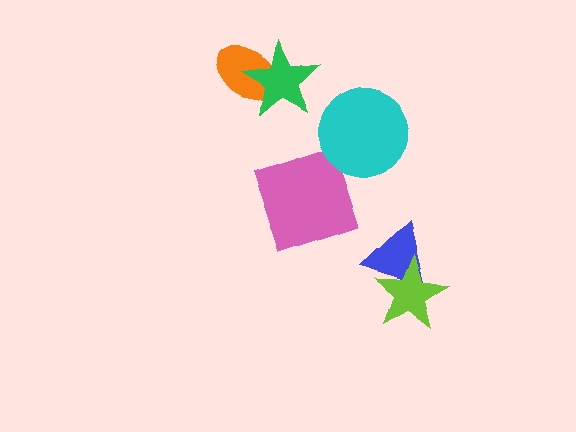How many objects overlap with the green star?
1 object overlaps with the green star.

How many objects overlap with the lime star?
1 object overlaps with the lime star.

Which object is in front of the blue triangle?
The lime star is in front of the blue triangle.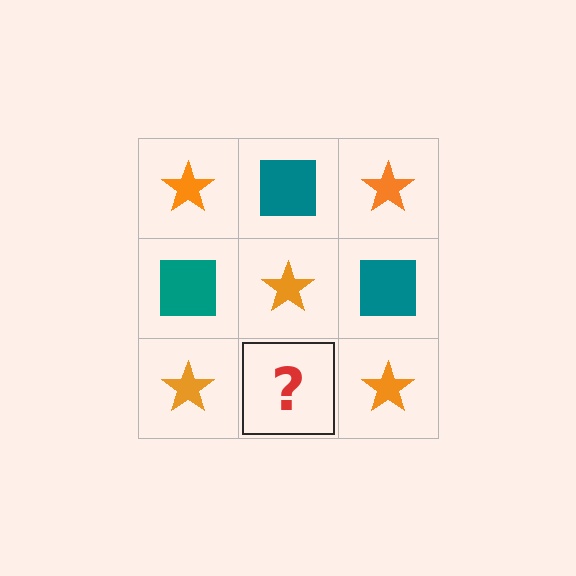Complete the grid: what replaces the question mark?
The question mark should be replaced with a teal square.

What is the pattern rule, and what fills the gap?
The rule is that it alternates orange star and teal square in a checkerboard pattern. The gap should be filled with a teal square.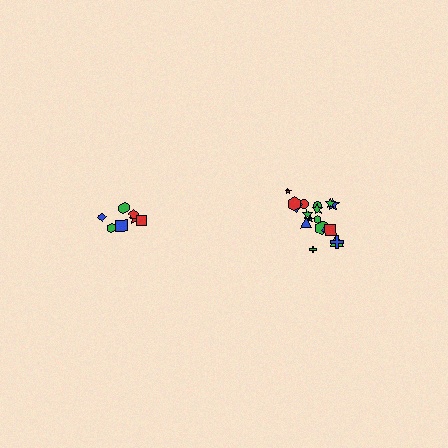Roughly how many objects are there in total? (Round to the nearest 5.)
Roughly 25 objects in total.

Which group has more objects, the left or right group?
The right group.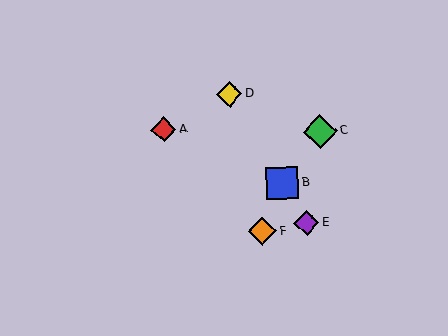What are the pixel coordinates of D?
Object D is at (229, 94).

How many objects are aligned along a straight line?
3 objects (B, D, E) are aligned along a straight line.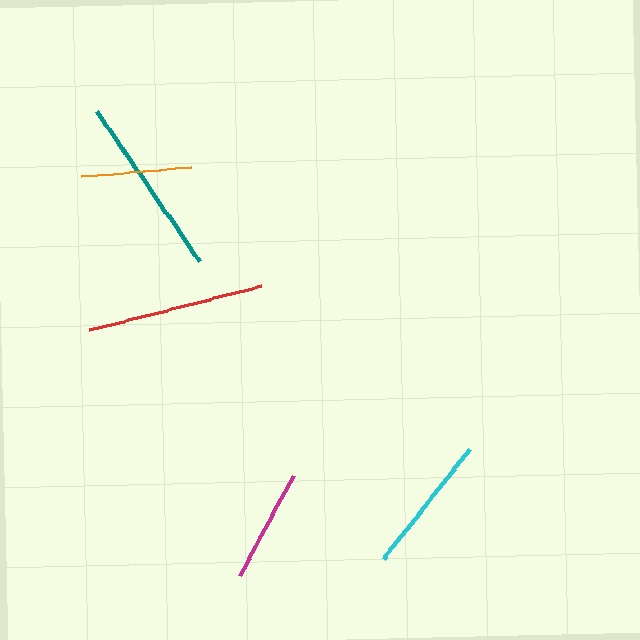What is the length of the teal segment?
The teal segment is approximately 182 pixels long.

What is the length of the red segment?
The red segment is approximately 177 pixels long.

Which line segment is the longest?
The teal line is the longest at approximately 182 pixels.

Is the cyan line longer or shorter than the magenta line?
The cyan line is longer than the magenta line.